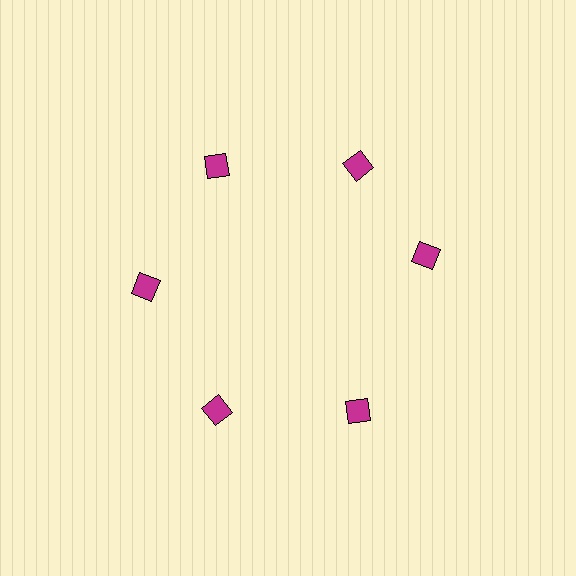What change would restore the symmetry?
The symmetry would be restored by rotating it back into even spacing with its neighbors so that all 6 squares sit at equal angles and equal distance from the center.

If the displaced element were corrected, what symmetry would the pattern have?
It would have 6-fold rotational symmetry — the pattern would map onto itself every 60 degrees.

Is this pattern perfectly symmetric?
No. The 6 magenta squares are arranged in a ring, but one element near the 3 o'clock position is rotated out of alignment along the ring, breaking the 6-fold rotational symmetry.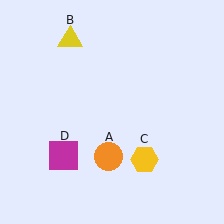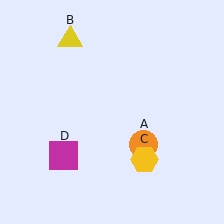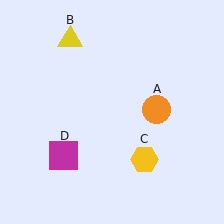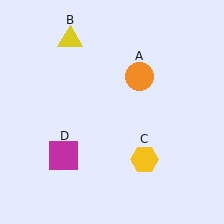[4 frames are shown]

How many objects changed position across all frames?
1 object changed position: orange circle (object A).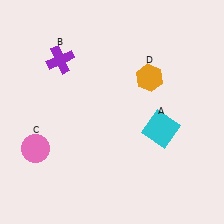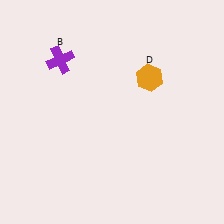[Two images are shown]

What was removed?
The cyan square (A), the pink circle (C) were removed in Image 2.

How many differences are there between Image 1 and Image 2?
There are 2 differences between the two images.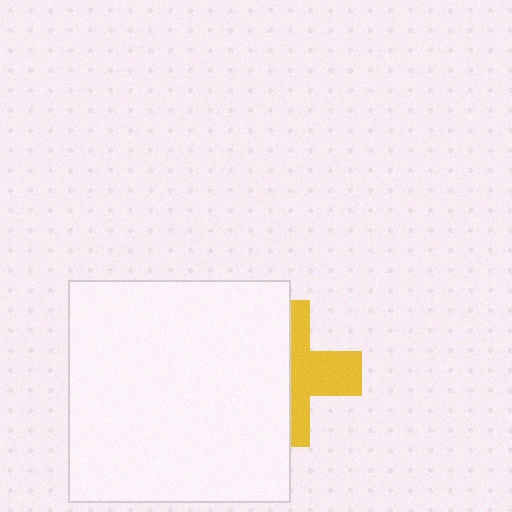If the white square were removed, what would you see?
You would see the complete yellow cross.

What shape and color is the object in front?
The object in front is a white square.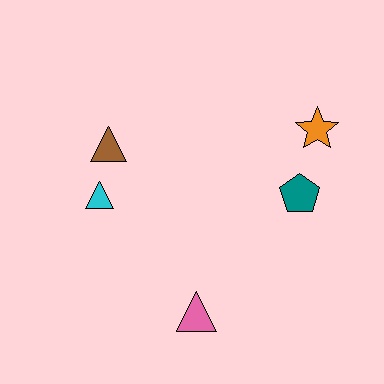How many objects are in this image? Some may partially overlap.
There are 5 objects.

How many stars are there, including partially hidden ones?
There is 1 star.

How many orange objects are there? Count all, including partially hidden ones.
There is 1 orange object.